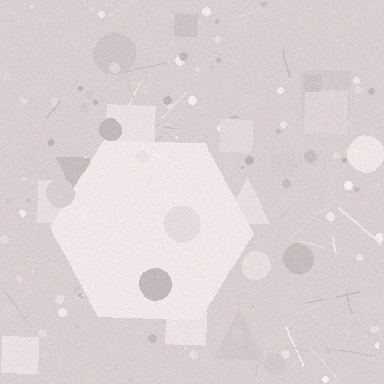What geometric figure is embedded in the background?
A hexagon is embedded in the background.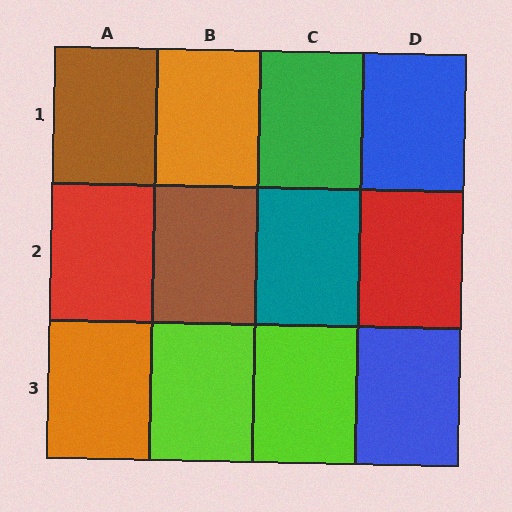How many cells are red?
2 cells are red.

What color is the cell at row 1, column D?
Blue.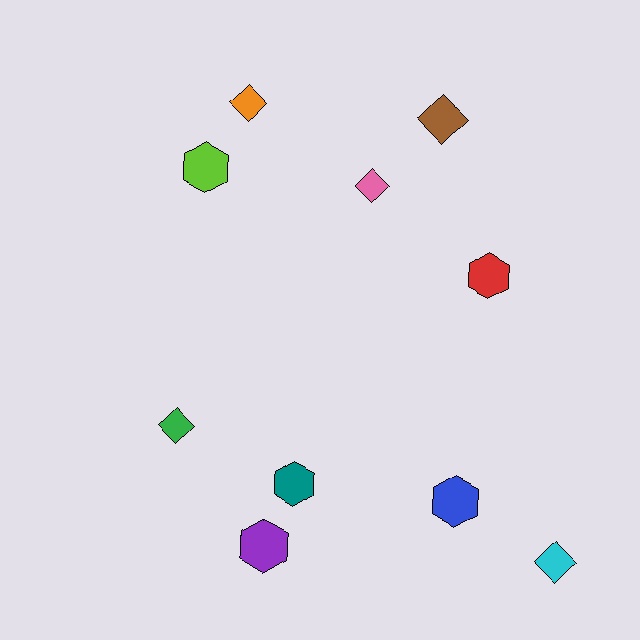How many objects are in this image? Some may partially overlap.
There are 10 objects.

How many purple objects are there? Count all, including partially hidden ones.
There is 1 purple object.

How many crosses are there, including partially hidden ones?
There are no crosses.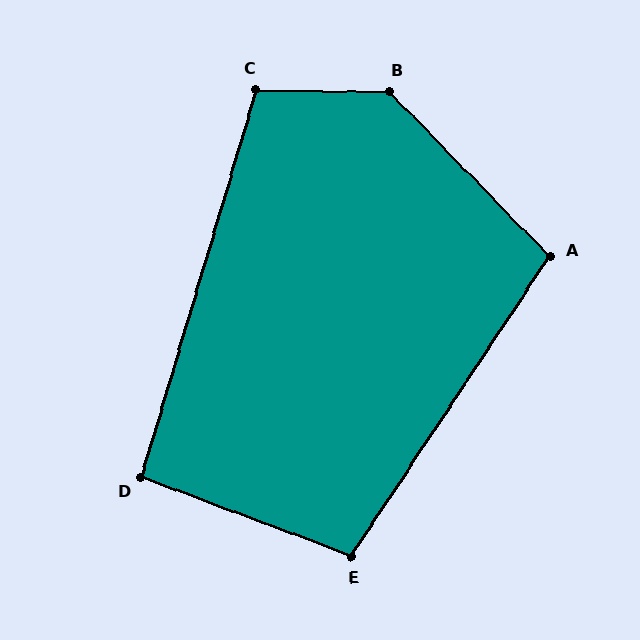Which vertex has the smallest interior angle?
D, at approximately 94 degrees.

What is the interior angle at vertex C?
Approximately 106 degrees (obtuse).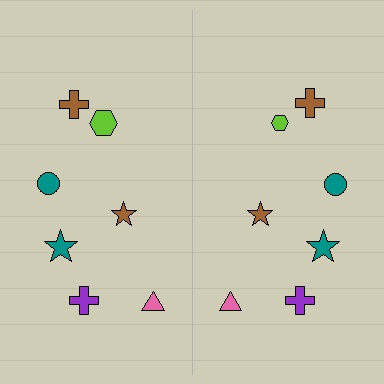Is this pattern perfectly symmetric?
No, the pattern is not perfectly symmetric. The lime hexagon on the right side has a different size than its mirror counterpart.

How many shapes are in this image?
There are 14 shapes in this image.